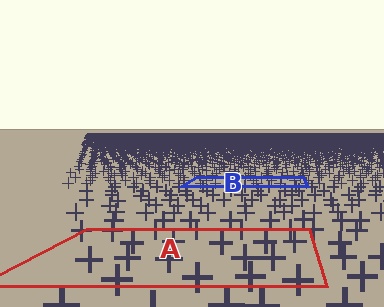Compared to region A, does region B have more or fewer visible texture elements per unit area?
Region B has more texture elements per unit area — they are packed more densely because it is farther away.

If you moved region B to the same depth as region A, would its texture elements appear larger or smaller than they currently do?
They would appear larger. At a closer depth, the same texture elements are projected at a bigger on-screen size.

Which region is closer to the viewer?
Region A is closer. The texture elements there are larger and more spread out.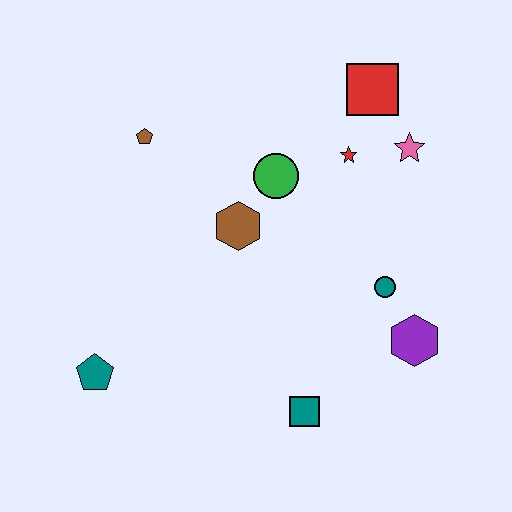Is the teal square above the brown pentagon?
No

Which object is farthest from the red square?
The teal pentagon is farthest from the red square.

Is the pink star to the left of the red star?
No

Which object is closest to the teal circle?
The purple hexagon is closest to the teal circle.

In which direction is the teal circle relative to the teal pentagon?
The teal circle is to the right of the teal pentagon.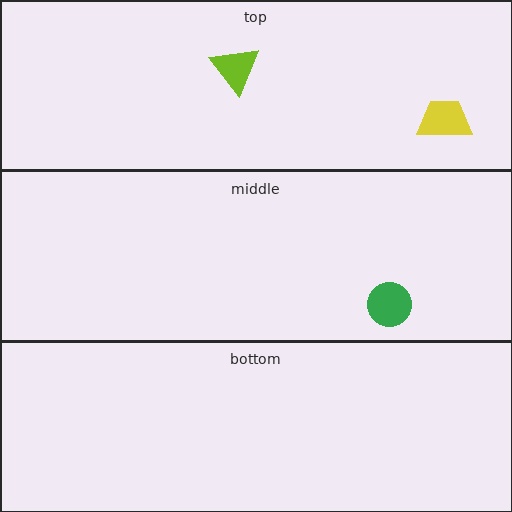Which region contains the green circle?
The middle region.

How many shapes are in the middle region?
1.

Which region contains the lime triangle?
The top region.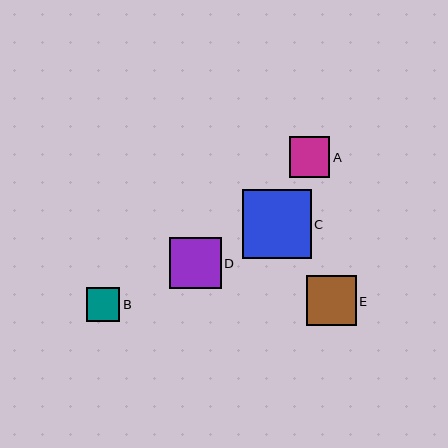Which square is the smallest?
Square B is the smallest with a size of approximately 34 pixels.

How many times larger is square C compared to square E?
Square C is approximately 1.4 times the size of square E.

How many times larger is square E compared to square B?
Square E is approximately 1.5 times the size of square B.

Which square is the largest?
Square C is the largest with a size of approximately 68 pixels.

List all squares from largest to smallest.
From largest to smallest: C, D, E, A, B.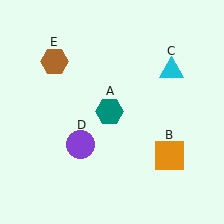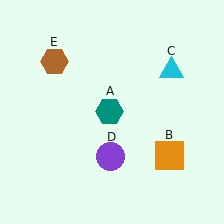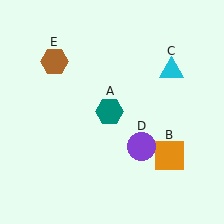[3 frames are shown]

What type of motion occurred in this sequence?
The purple circle (object D) rotated counterclockwise around the center of the scene.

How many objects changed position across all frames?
1 object changed position: purple circle (object D).